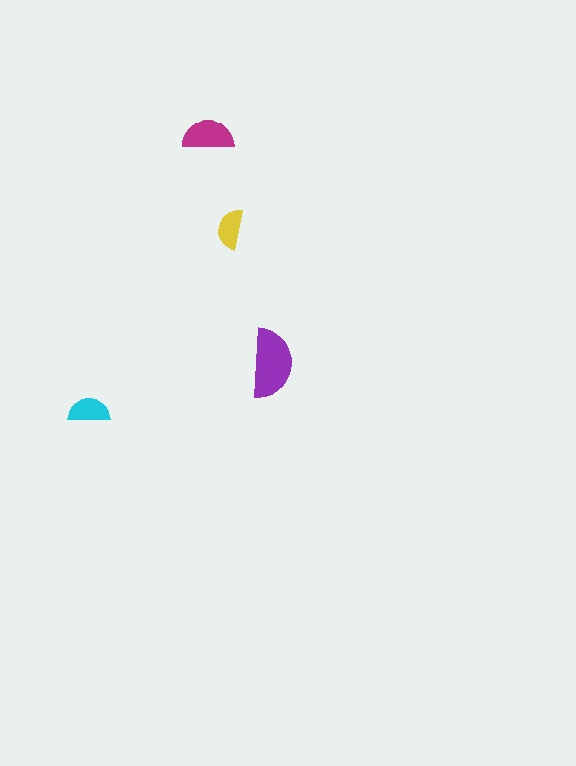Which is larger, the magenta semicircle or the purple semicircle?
The purple one.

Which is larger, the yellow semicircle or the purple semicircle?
The purple one.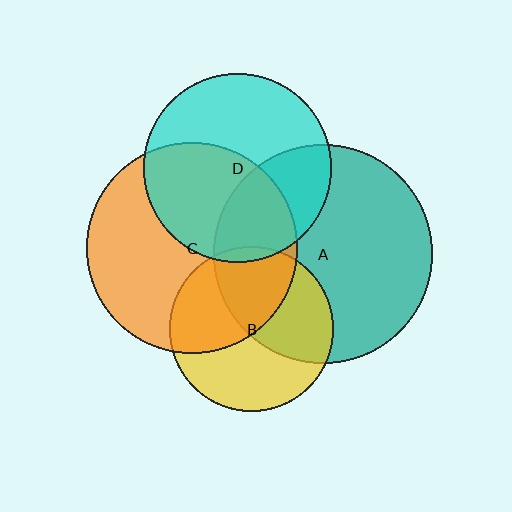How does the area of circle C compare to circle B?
Approximately 1.6 times.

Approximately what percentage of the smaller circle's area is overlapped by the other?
Approximately 45%.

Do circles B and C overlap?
Yes.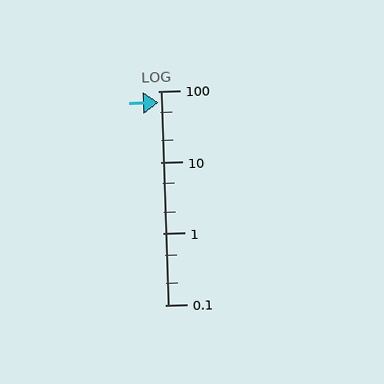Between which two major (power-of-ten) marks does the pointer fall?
The pointer is between 10 and 100.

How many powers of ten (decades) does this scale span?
The scale spans 3 decades, from 0.1 to 100.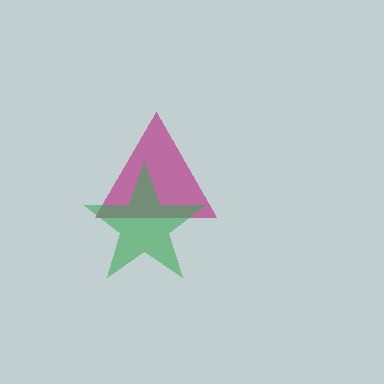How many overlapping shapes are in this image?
There are 2 overlapping shapes in the image.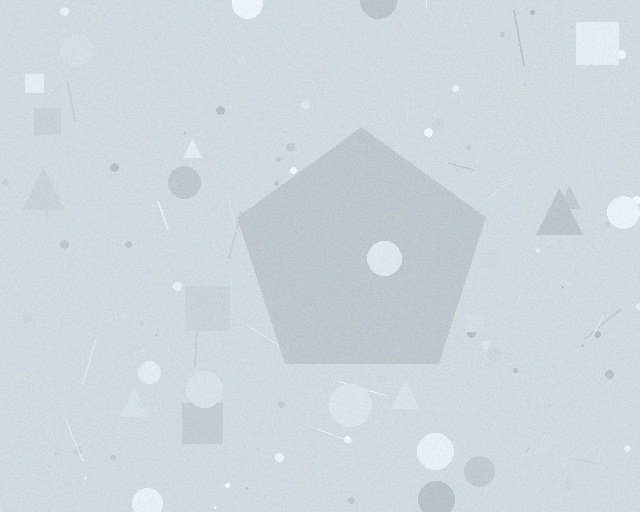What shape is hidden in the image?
A pentagon is hidden in the image.